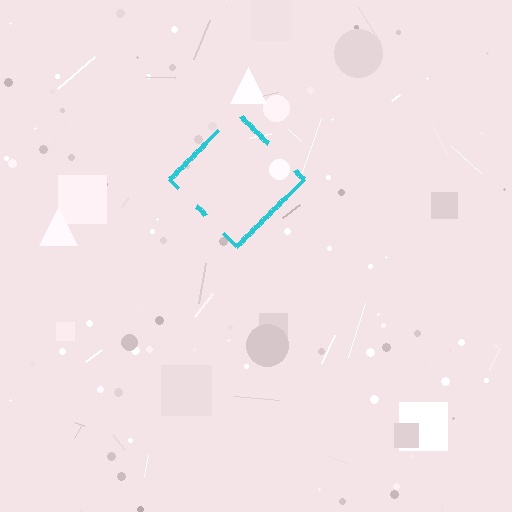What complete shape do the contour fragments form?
The contour fragments form a diamond.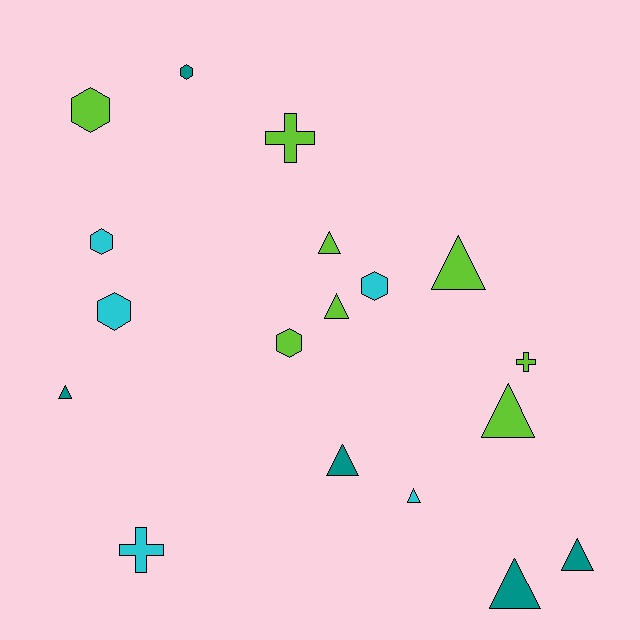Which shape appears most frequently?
Triangle, with 9 objects.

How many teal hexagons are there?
There is 1 teal hexagon.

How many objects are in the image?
There are 18 objects.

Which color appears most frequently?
Lime, with 8 objects.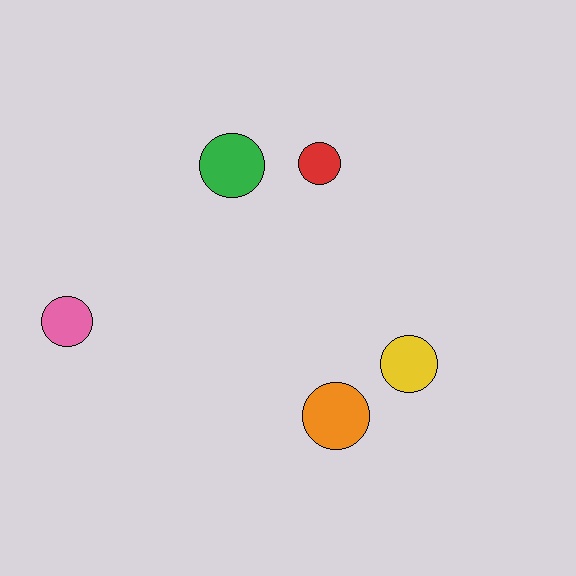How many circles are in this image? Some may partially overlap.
There are 5 circles.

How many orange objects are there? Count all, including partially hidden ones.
There is 1 orange object.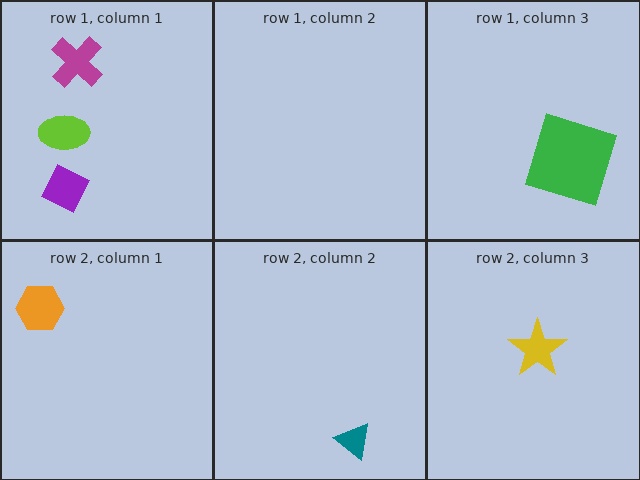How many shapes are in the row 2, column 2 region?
1.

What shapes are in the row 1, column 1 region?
The lime ellipse, the purple diamond, the magenta cross.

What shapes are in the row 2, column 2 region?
The teal triangle.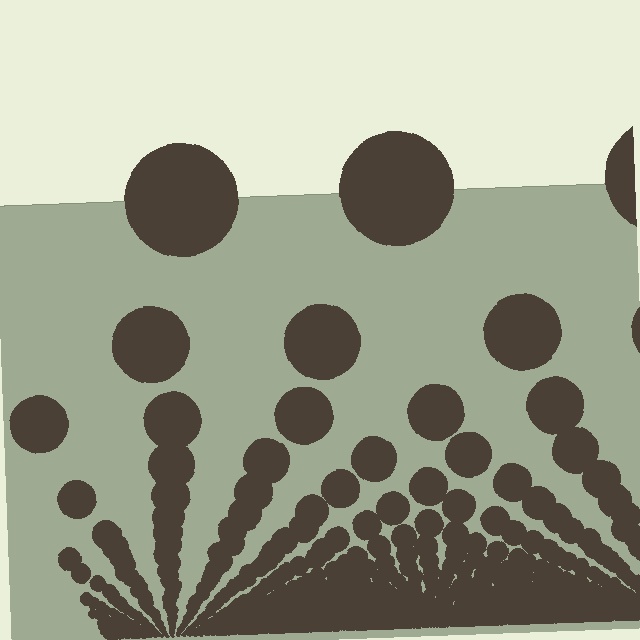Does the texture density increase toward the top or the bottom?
Density increases toward the bottom.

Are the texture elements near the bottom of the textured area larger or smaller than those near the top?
Smaller. The gradient is inverted — elements near the bottom are smaller and denser.